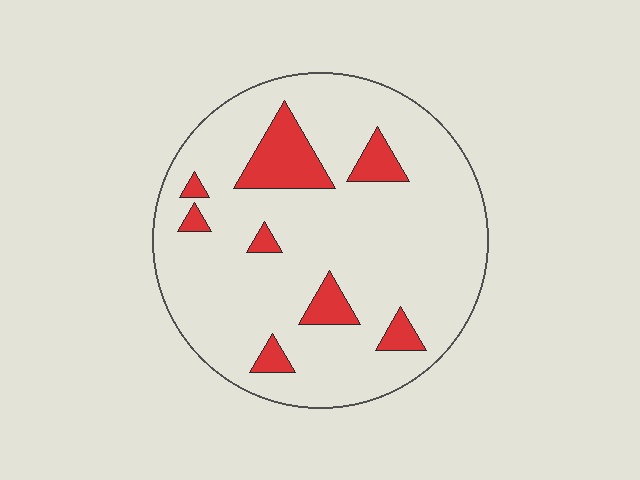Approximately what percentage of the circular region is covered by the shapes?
Approximately 15%.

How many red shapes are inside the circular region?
8.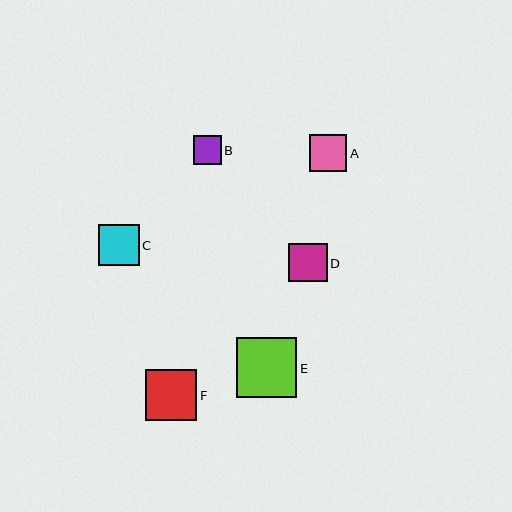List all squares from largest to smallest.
From largest to smallest: E, F, C, D, A, B.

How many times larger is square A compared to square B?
Square A is approximately 1.3 times the size of square B.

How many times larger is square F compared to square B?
Square F is approximately 1.8 times the size of square B.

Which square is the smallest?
Square B is the smallest with a size of approximately 28 pixels.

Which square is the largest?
Square E is the largest with a size of approximately 60 pixels.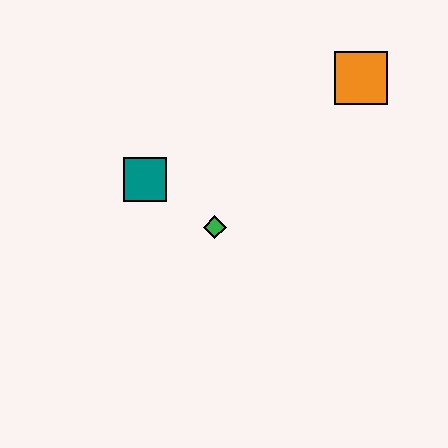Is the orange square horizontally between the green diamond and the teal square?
No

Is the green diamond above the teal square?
No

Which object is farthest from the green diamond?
The orange square is farthest from the green diamond.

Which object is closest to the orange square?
The green diamond is closest to the orange square.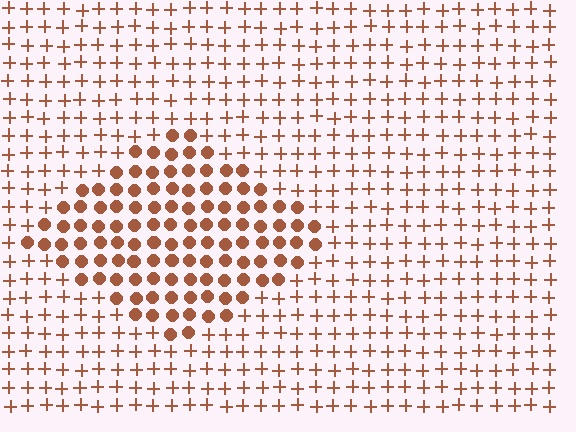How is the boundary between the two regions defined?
The boundary is defined by a change in element shape: circles inside vs. plus signs outside. All elements share the same color and spacing.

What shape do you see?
I see a diamond.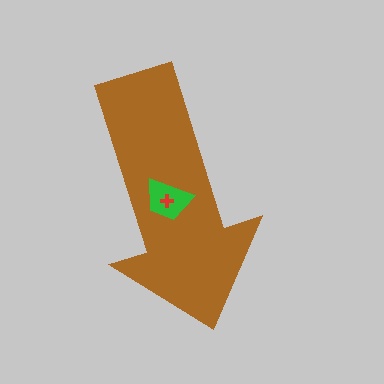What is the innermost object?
The red cross.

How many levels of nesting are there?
3.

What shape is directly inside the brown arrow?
The green trapezoid.